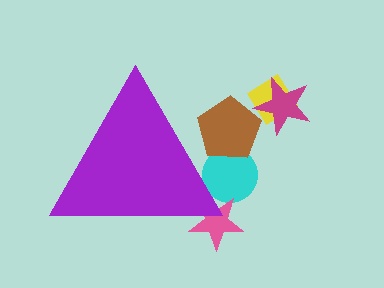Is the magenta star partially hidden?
No, the magenta star is fully visible.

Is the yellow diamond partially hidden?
No, the yellow diamond is fully visible.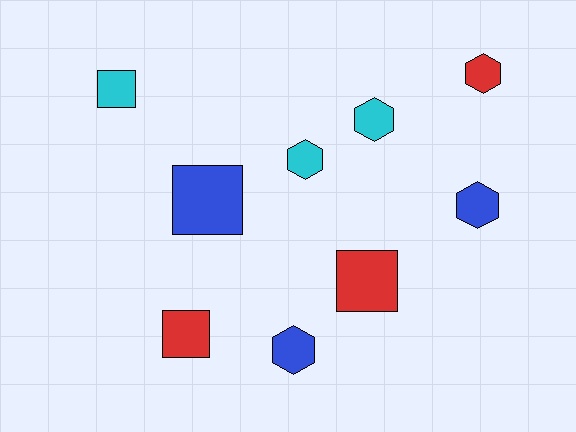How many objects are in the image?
There are 9 objects.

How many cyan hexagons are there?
There are 2 cyan hexagons.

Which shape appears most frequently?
Hexagon, with 5 objects.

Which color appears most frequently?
Red, with 3 objects.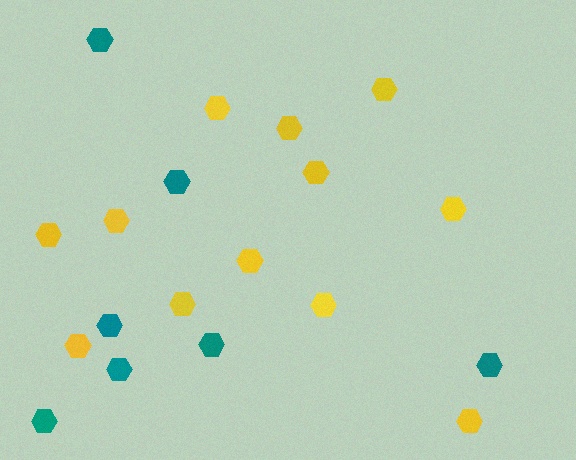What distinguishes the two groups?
There are 2 groups: one group of teal hexagons (7) and one group of yellow hexagons (12).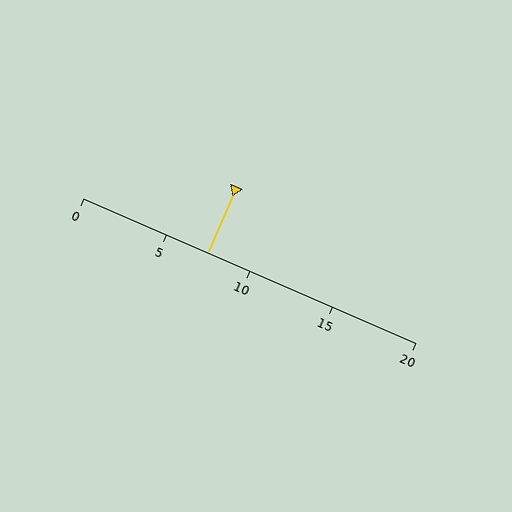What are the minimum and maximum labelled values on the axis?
The axis runs from 0 to 20.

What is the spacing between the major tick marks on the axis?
The major ticks are spaced 5 apart.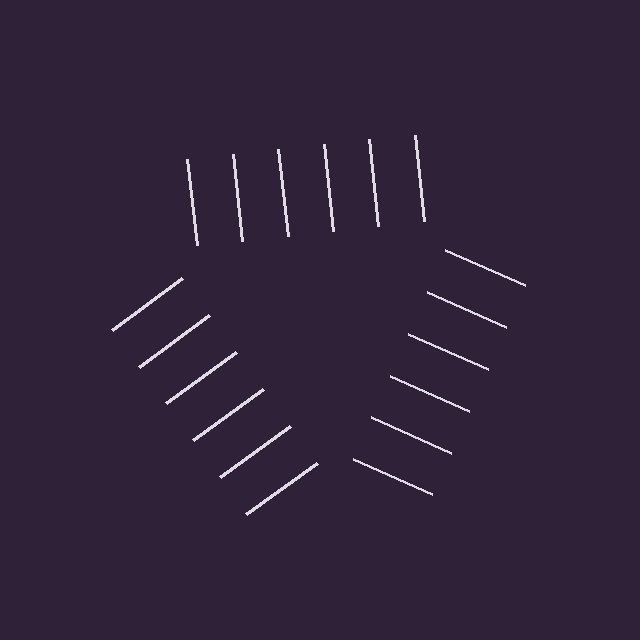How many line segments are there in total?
18 — 6 along each of the 3 edges.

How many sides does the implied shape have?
3 sides — the line-ends trace a triangle.